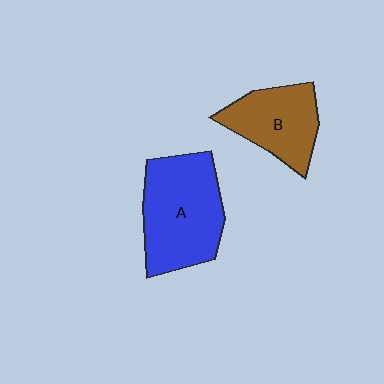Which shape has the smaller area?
Shape B (brown).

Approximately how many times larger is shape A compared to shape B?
Approximately 1.4 times.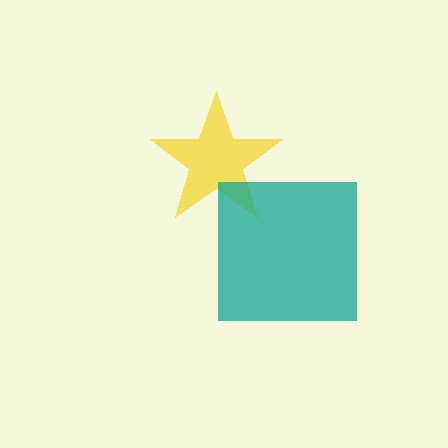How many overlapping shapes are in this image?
There are 2 overlapping shapes in the image.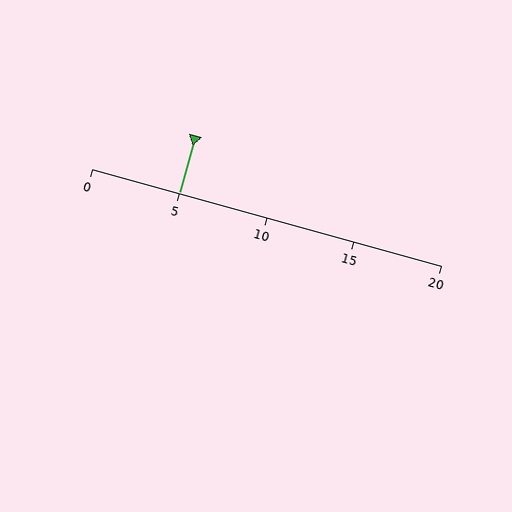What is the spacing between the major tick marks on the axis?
The major ticks are spaced 5 apart.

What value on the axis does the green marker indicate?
The marker indicates approximately 5.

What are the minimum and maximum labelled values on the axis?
The axis runs from 0 to 20.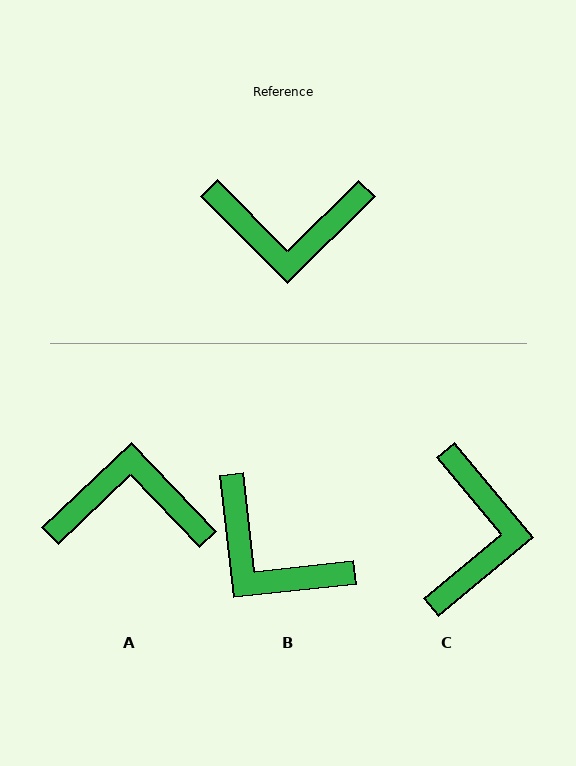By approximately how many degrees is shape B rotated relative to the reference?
Approximately 38 degrees clockwise.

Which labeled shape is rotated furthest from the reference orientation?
A, about 179 degrees away.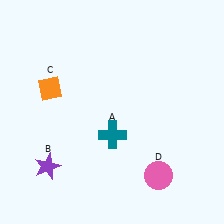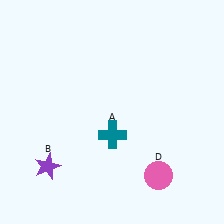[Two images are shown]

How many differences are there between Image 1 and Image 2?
There is 1 difference between the two images.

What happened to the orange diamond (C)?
The orange diamond (C) was removed in Image 2. It was in the top-left area of Image 1.